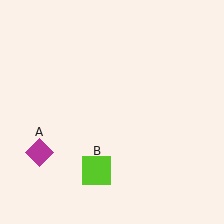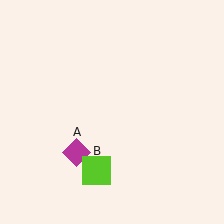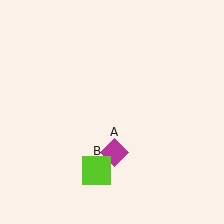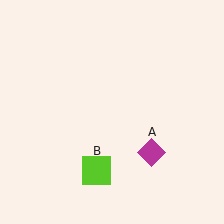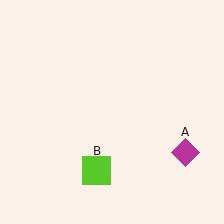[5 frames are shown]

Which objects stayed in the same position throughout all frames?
Lime square (object B) remained stationary.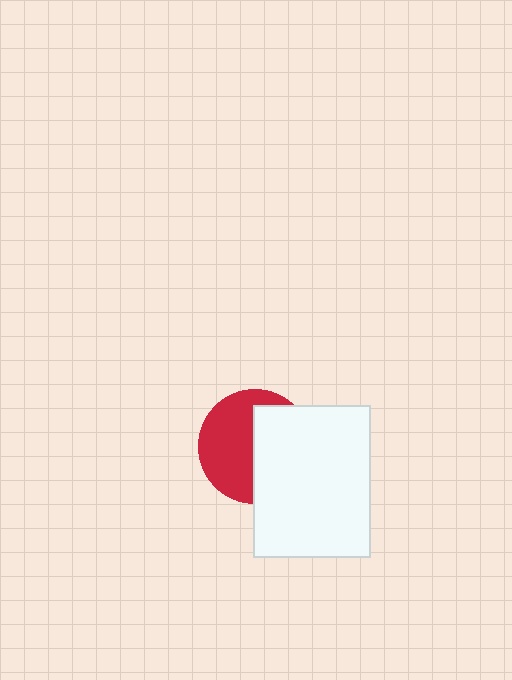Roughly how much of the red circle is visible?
About half of it is visible (roughly 53%).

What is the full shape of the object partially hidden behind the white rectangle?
The partially hidden object is a red circle.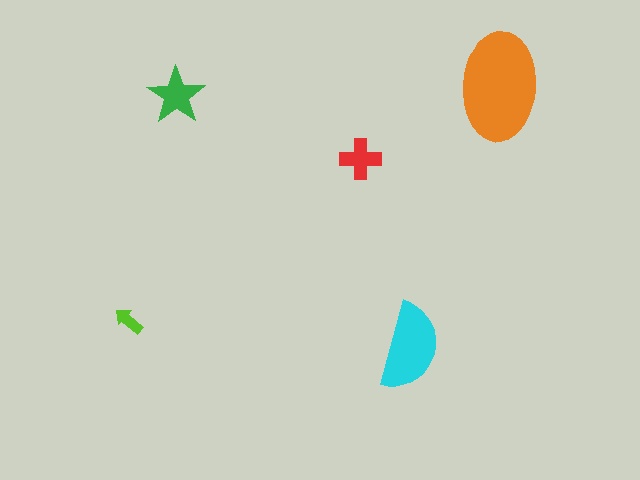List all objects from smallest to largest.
The lime arrow, the red cross, the green star, the cyan semicircle, the orange ellipse.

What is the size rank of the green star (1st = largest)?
3rd.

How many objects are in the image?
There are 5 objects in the image.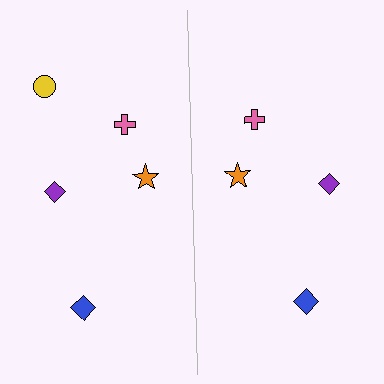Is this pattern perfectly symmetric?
No, the pattern is not perfectly symmetric. A yellow circle is missing from the right side.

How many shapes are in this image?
There are 9 shapes in this image.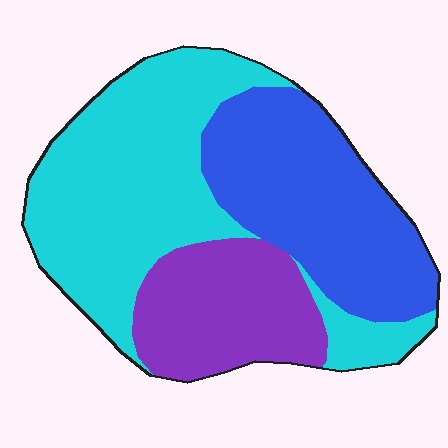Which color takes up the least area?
Purple, at roughly 20%.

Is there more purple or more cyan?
Cyan.